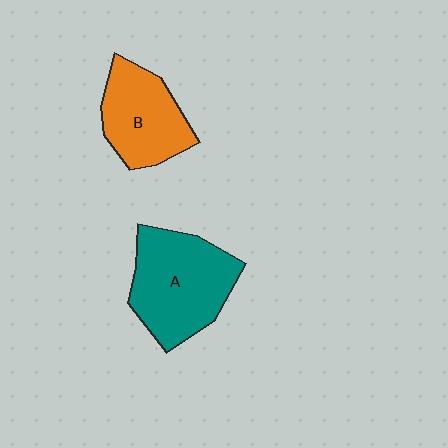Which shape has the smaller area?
Shape B (orange).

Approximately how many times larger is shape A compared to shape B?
Approximately 1.3 times.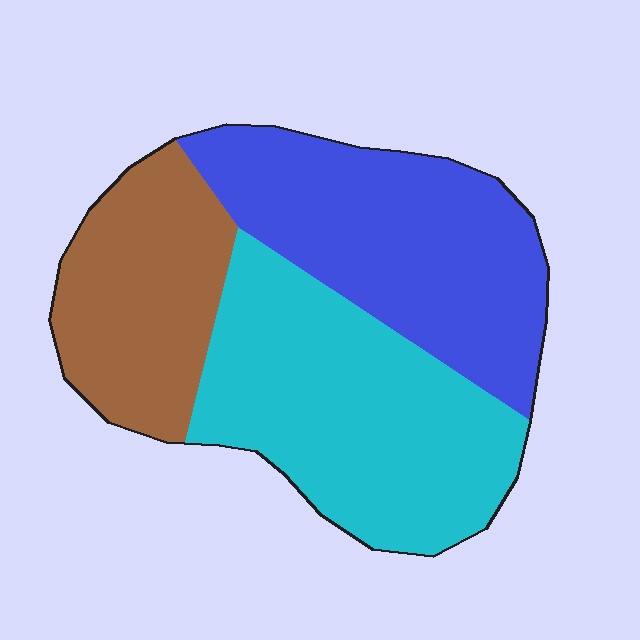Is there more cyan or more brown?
Cyan.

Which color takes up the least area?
Brown, at roughly 25%.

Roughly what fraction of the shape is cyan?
Cyan covers 40% of the shape.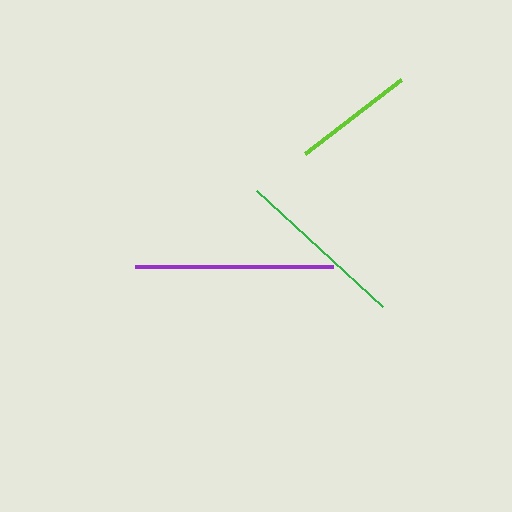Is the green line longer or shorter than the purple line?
The purple line is longer than the green line.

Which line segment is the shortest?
The lime line is the shortest at approximately 121 pixels.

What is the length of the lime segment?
The lime segment is approximately 121 pixels long.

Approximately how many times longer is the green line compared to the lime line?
The green line is approximately 1.4 times the length of the lime line.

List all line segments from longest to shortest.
From longest to shortest: purple, green, lime.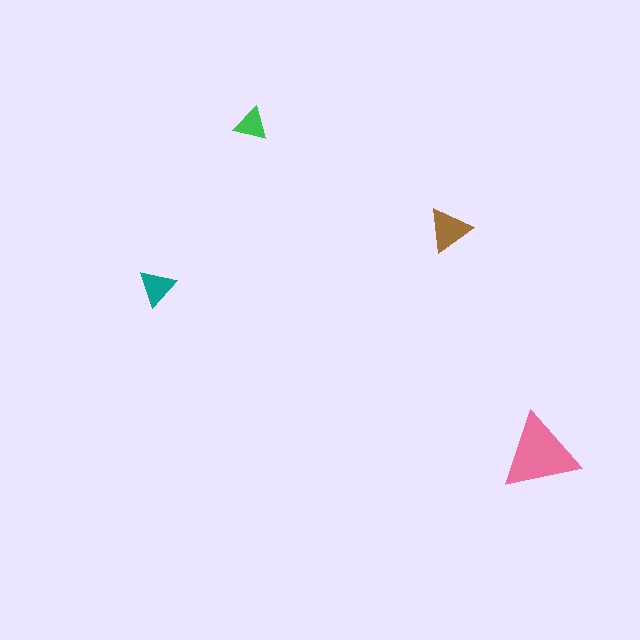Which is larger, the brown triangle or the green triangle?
The brown one.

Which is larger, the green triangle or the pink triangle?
The pink one.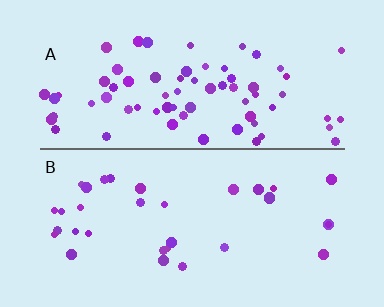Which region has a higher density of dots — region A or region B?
A (the top).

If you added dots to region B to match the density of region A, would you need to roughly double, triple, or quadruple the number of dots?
Approximately double.